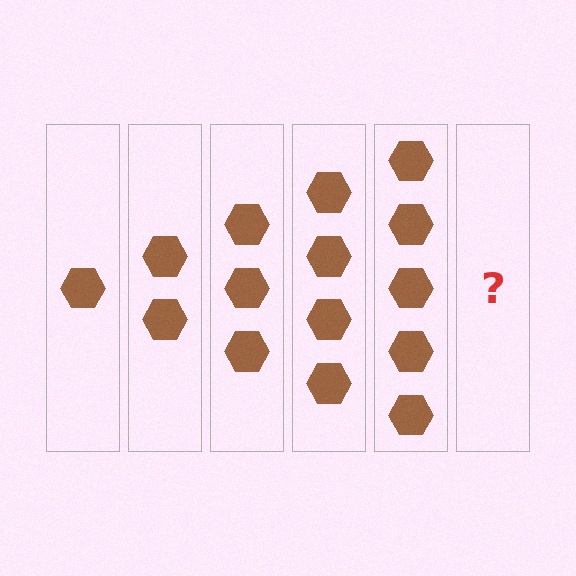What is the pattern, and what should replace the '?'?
The pattern is that each step adds one more hexagon. The '?' should be 6 hexagons.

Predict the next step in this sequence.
The next step is 6 hexagons.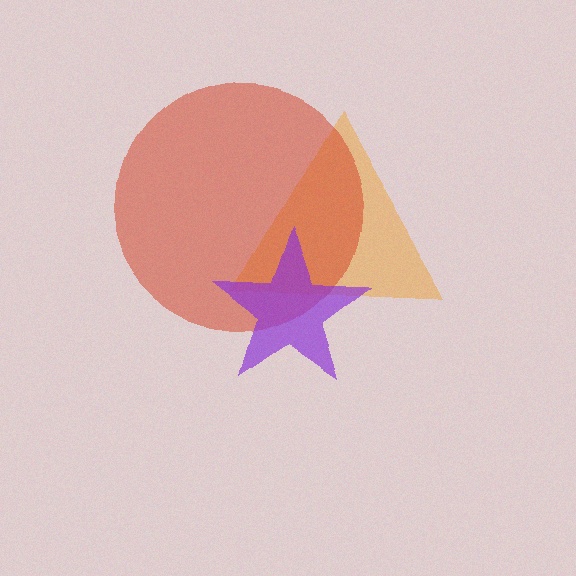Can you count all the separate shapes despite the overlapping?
Yes, there are 3 separate shapes.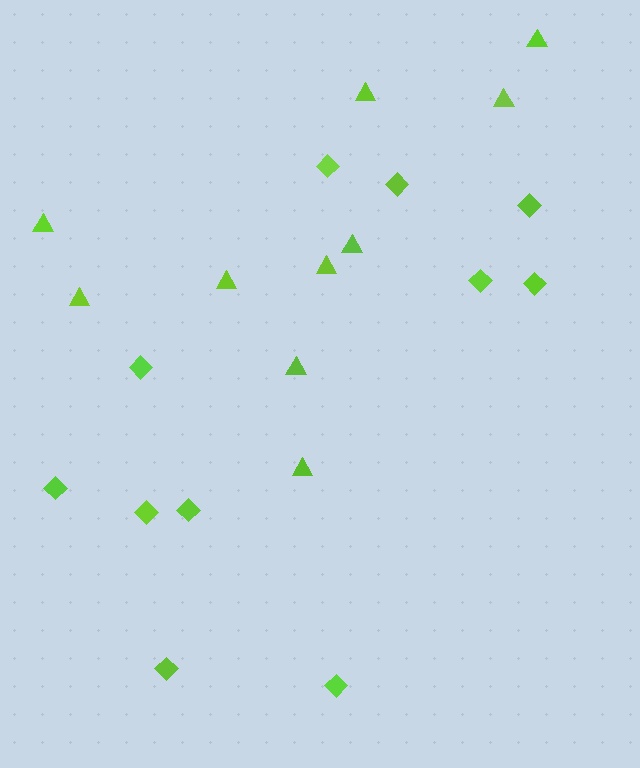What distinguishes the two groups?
There are 2 groups: one group of triangles (10) and one group of diamonds (11).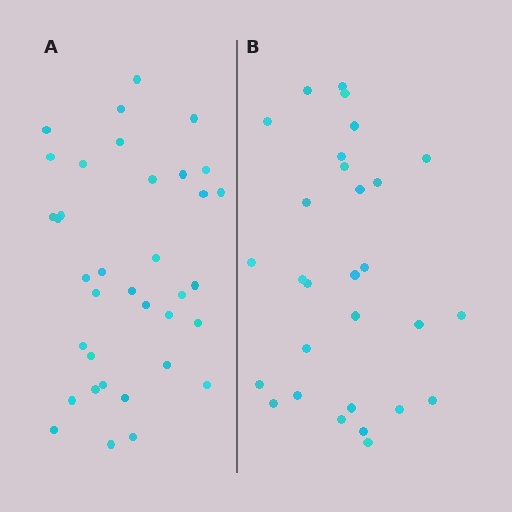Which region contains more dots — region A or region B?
Region A (the left region) has more dots.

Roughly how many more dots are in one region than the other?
Region A has roughly 8 or so more dots than region B.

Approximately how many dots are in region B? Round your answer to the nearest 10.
About 30 dots. (The exact count is 29, which rounds to 30.)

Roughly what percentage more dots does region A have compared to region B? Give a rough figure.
About 25% more.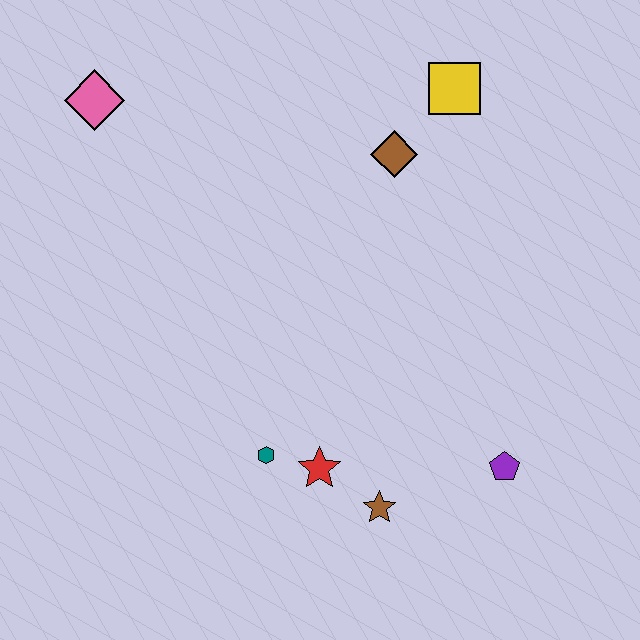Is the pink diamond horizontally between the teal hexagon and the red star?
No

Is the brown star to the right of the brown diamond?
No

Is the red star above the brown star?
Yes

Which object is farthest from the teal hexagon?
The yellow square is farthest from the teal hexagon.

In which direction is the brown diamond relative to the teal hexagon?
The brown diamond is above the teal hexagon.